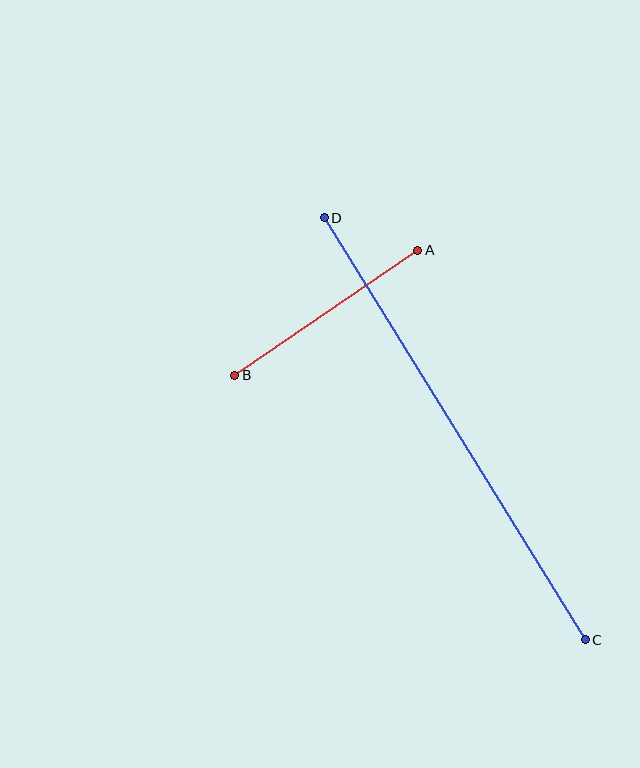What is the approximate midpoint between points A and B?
The midpoint is at approximately (326, 313) pixels.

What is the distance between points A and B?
The distance is approximately 222 pixels.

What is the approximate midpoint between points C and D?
The midpoint is at approximately (455, 429) pixels.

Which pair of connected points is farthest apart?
Points C and D are farthest apart.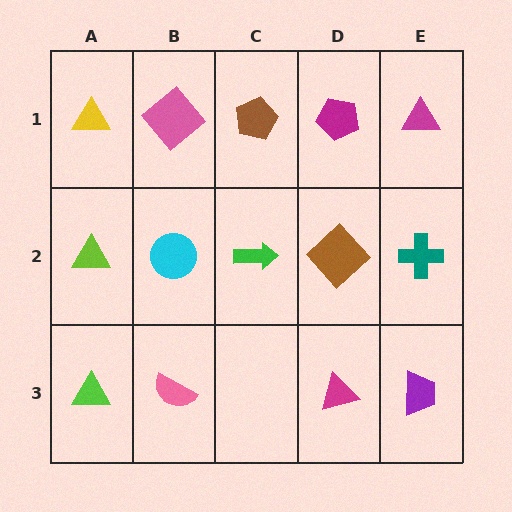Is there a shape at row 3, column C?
No, that cell is empty.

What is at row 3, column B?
A pink semicircle.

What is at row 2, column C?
A green arrow.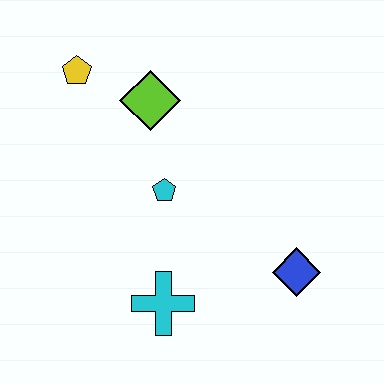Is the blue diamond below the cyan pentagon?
Yes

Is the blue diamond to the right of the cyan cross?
Yes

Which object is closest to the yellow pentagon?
The lime diamond is closest to the yellow pentagon.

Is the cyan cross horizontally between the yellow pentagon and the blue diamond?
Yes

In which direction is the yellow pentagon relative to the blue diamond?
The yellow pentagon is to the left of the blue diamond.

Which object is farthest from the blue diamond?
The yellow pentagon is farthest from the blue diamond.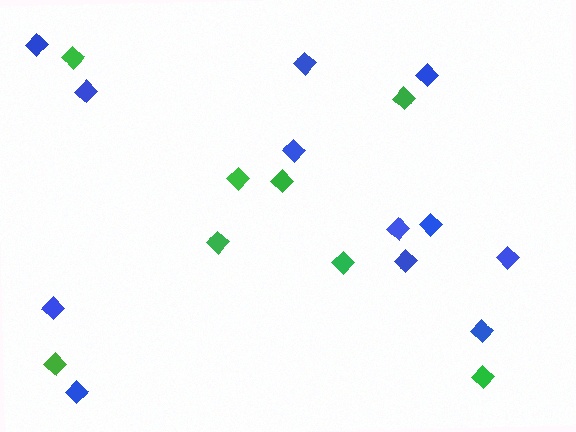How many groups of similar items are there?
There are 2 groups: one group of green diamonds (8) and one group of blue diamonds (12).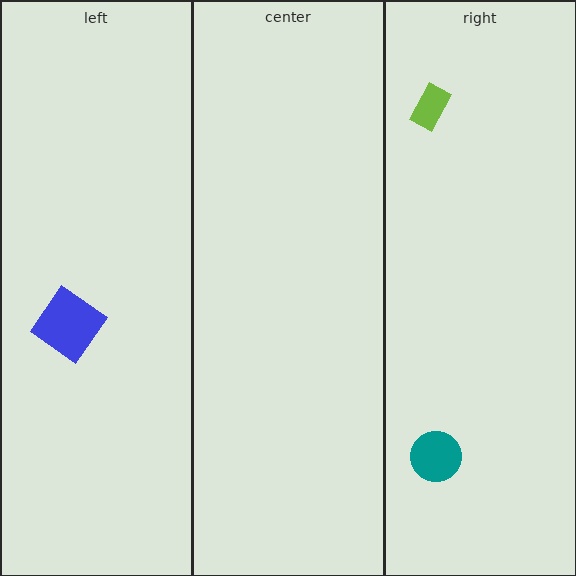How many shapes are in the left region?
1.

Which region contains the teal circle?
The right region.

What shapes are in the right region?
The lime rectangle, the teal circle.